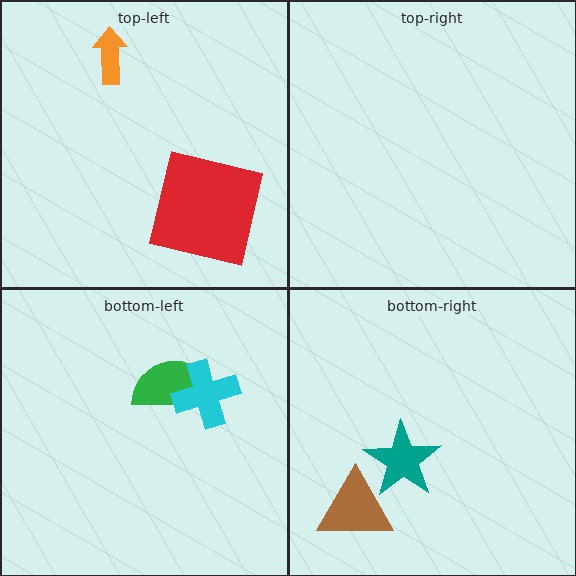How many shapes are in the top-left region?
2.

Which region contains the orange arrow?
The top-left region.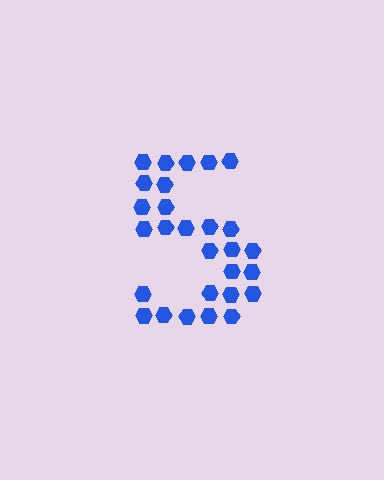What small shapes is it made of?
It is made of small hexagons.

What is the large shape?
The large shape is the digit 5.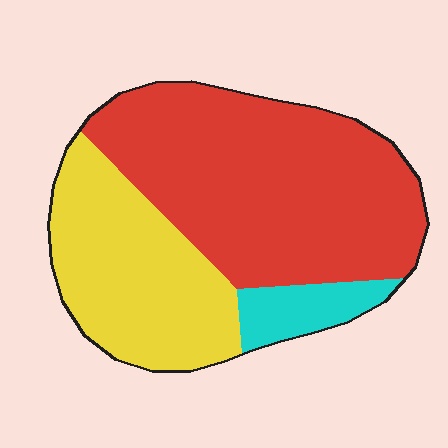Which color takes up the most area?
Red, at roughly 60%.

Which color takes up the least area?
Cyan, at roughly 10%.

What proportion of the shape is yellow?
Yellow takes up between a quarter and a half of the shape.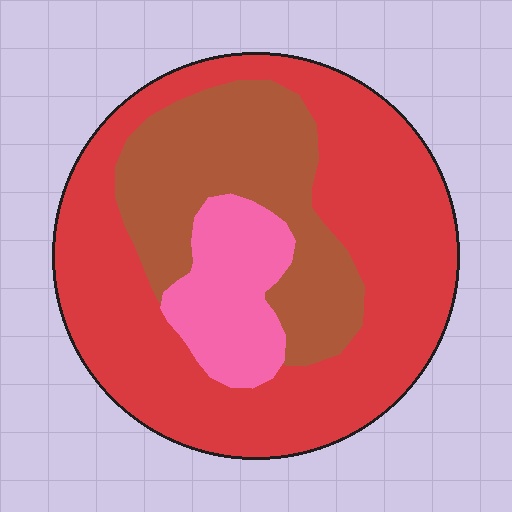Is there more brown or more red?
Red.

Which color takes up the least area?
Pink, at roughly 15%.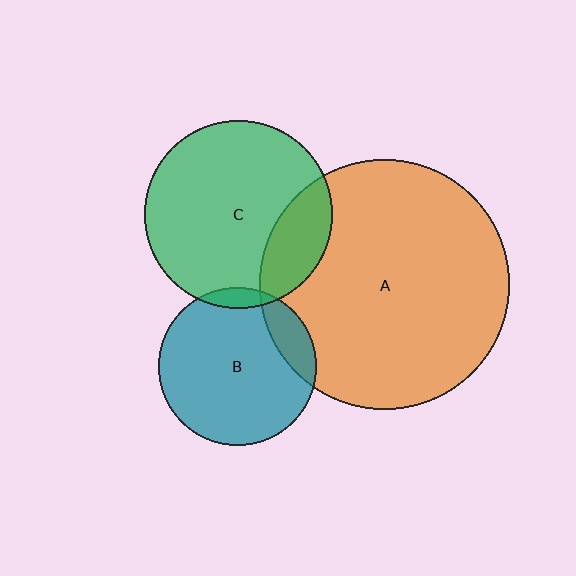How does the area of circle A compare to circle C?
Approximately 1.8 times.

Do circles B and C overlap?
Yes.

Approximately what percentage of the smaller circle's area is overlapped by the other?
Approximately 5%.